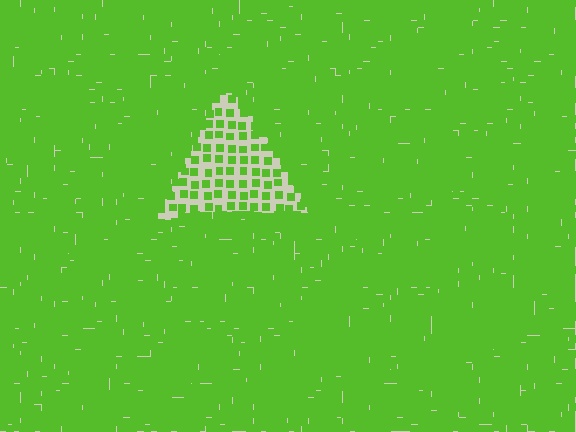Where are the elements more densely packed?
The elements are more densely packed outside the triangle boundary.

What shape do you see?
I see a triangle.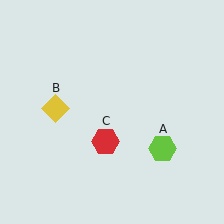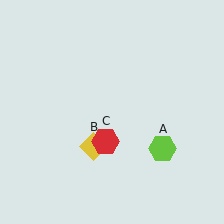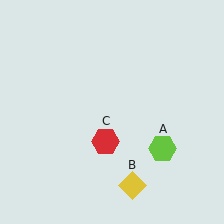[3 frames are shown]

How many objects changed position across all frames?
1 object changed position: yellow diamond (object B).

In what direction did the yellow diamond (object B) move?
The yellow diamond (object B) moved down and to the right.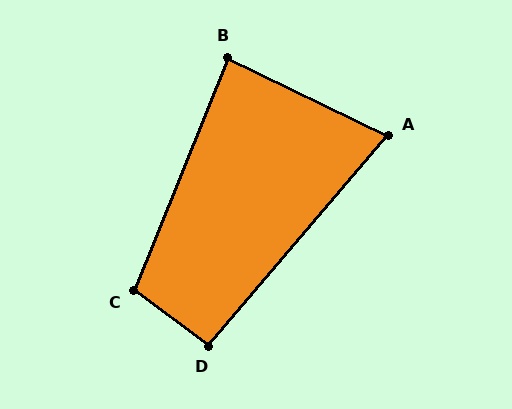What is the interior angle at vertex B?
Approximately 86 degrees (approximately right).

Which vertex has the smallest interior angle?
A, at approximately 75 degrees.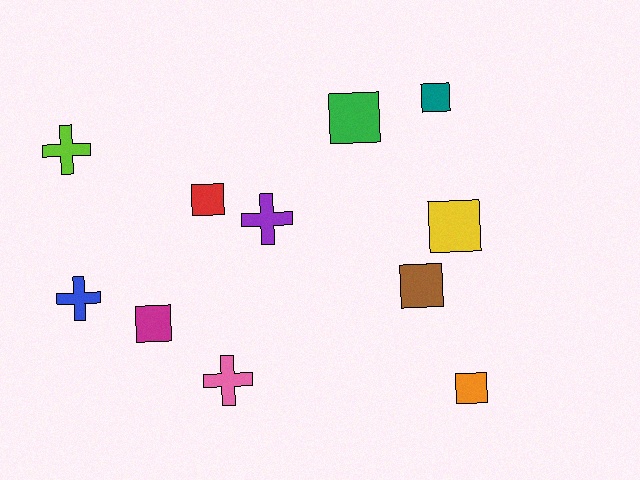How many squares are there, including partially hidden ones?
There are 7 squares.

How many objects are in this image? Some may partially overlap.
There are 11 objects.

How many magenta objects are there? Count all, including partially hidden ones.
There is 1 magenta object.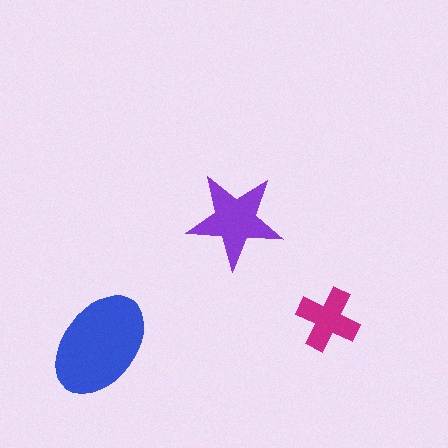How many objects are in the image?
There are 3 objects in the image.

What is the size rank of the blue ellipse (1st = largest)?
1st.